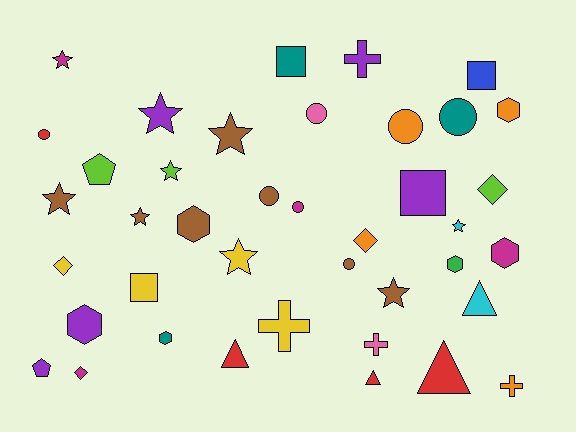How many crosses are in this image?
There are 4 crosses.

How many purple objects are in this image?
There are 5 purple objects.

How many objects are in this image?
There are 40 objects.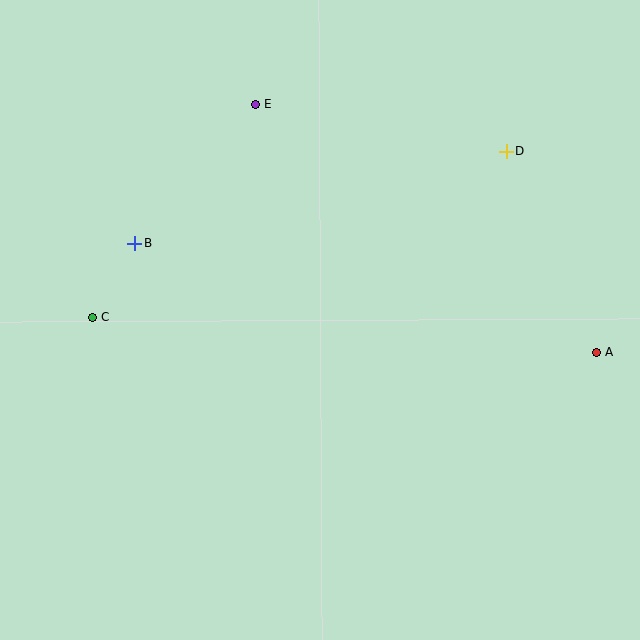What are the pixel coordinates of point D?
Point D is at (506, 151).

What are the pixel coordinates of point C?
Point C is at (92, 317).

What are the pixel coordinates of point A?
Point A is at (596, 352).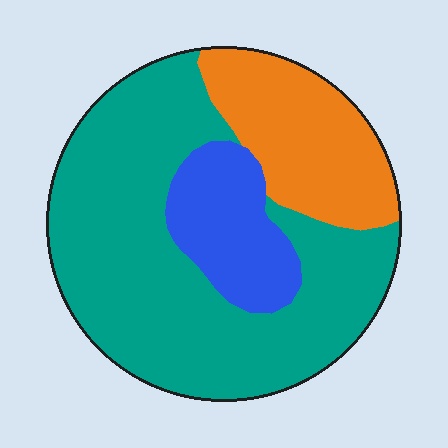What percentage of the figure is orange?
Orange takes up about one fifth (1/5) of the figure.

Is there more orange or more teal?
Teal.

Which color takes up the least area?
Blue, at roughly 15%.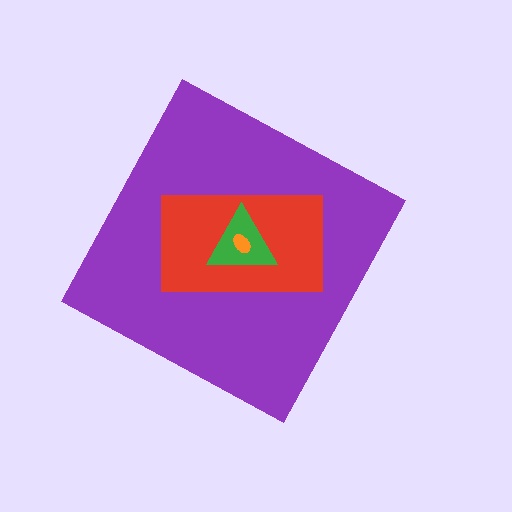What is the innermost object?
The orange ellipse.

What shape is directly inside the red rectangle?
The green triangle.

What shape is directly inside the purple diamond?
The red rectangle.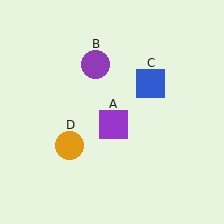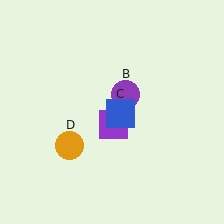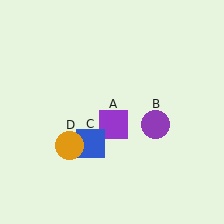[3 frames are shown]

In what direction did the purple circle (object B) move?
The purple circle (object B) moved down and to the right.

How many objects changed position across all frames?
2 objects changed position: purple circle (object B), blue square (object C).